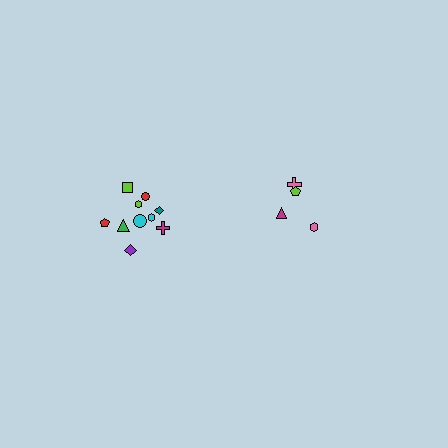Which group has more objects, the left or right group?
The left group.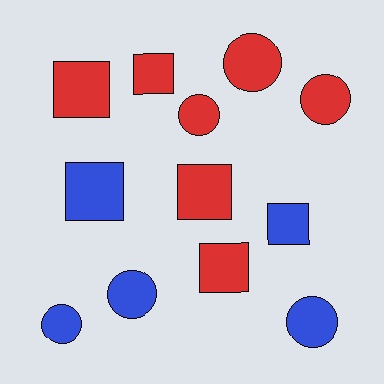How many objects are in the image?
There are 12 objects.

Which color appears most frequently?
Red, with 7 objects.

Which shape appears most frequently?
Circle, with 6 objects.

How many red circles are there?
There are 3 red circles.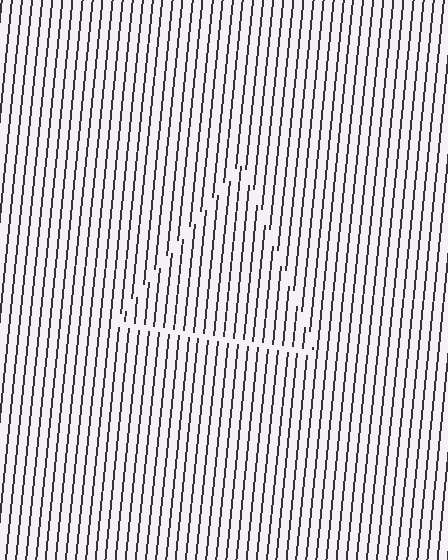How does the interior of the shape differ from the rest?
The interior of the shape contains the same grating, shifted by half a period — the contour is defined by the phase discontinuity where line-ends from the inner and outer gratings abut.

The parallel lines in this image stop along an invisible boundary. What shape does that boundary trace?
An illusory triangle. The interior of the shape contains the same grating, shifted by half a period — the contour is defined by the phase discontinuity where line-ends from the inner and outer gratings abut.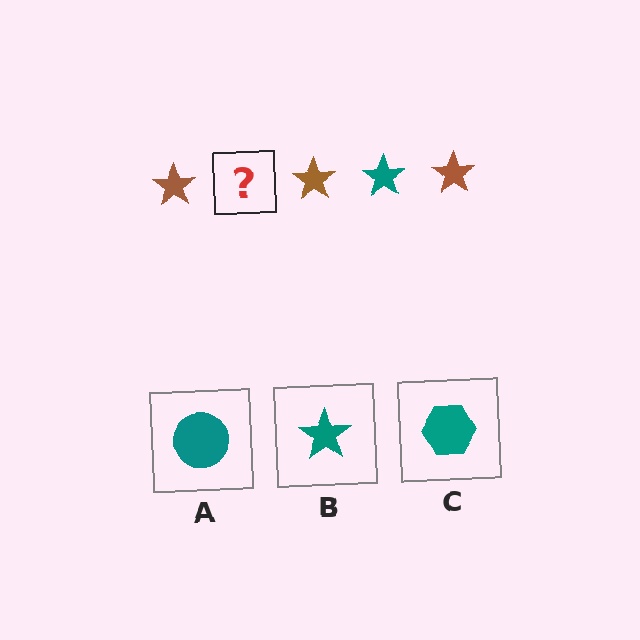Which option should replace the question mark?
Option B.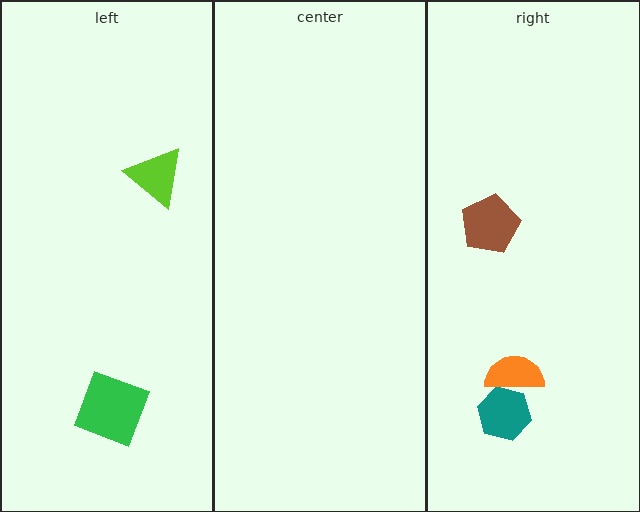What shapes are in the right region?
The brown pentagon, the teal hexagon, the orange semicircle.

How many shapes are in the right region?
3.